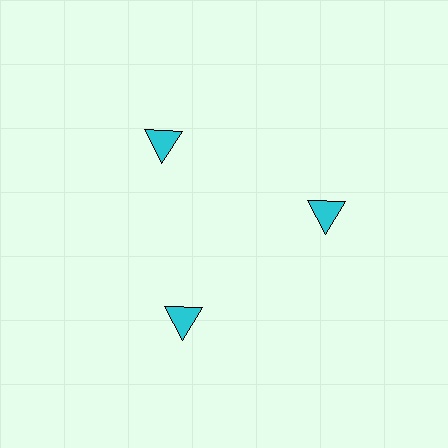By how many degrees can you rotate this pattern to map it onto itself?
The pattern maps onto itself every 120 degrees of rotation.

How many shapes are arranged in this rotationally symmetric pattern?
There are 3 shapes, arranged in 3 groups of 1.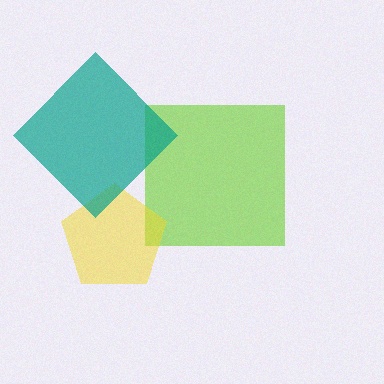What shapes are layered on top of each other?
The layered shapes are: a lime square, a yellow pentagon, a teal diamond.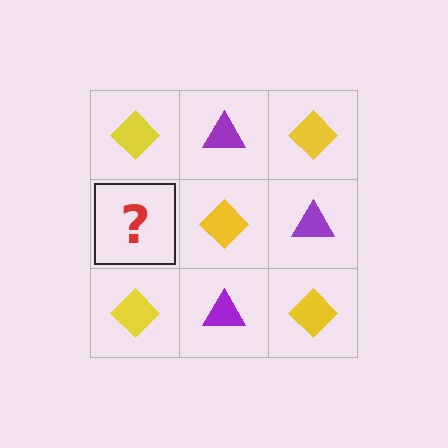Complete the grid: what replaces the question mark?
The question mark should be replaced with a purple triangle.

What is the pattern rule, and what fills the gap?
The rule is that it alternates yellow diamond and purple triangle in a checkerboard pattern. The gap should be filled with a purple triangle.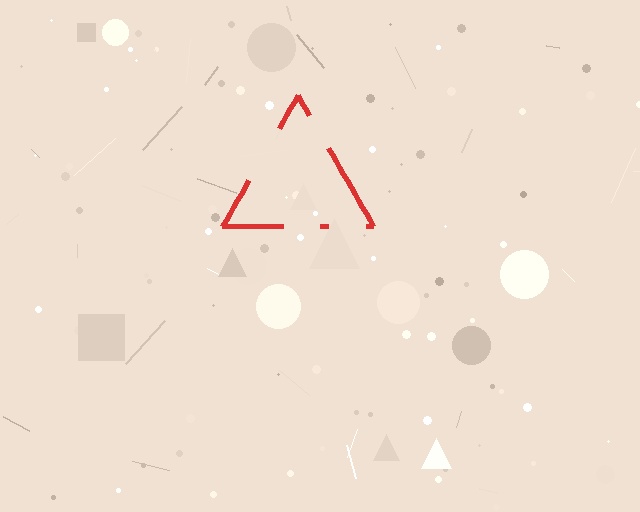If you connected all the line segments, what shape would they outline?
They would outline a triangle.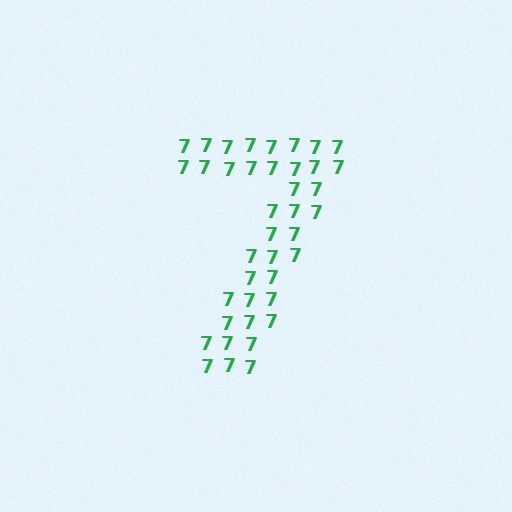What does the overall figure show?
The overall figure shows the digit 7.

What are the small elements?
The small elements are digit 7's.